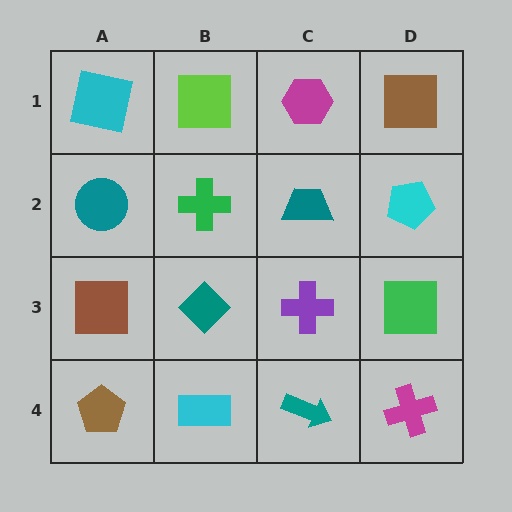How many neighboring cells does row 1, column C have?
3.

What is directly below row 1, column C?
A teal trapezoid.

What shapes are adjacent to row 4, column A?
A brown square (row 3, column A), a cyan rectangle (row 4, column B).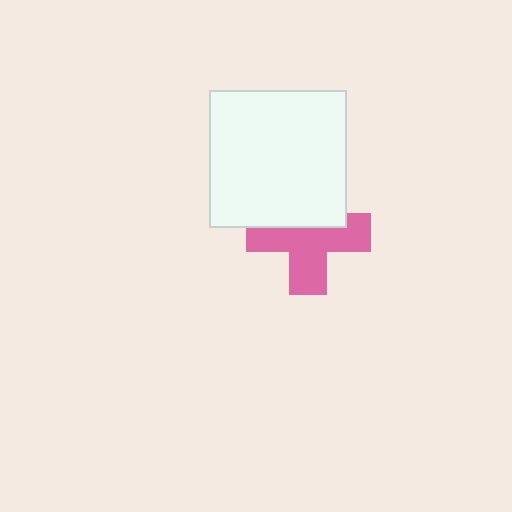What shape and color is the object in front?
The object in front is a white square.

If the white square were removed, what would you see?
You would see the complete pink cross.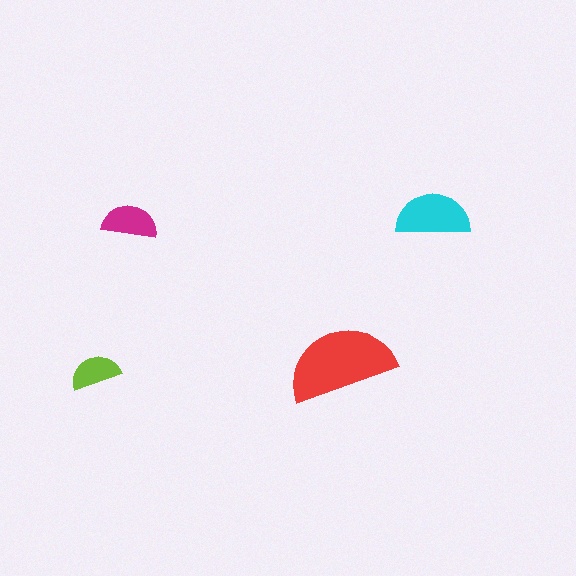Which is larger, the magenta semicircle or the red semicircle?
The red one.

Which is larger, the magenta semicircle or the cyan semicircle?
The cyan one.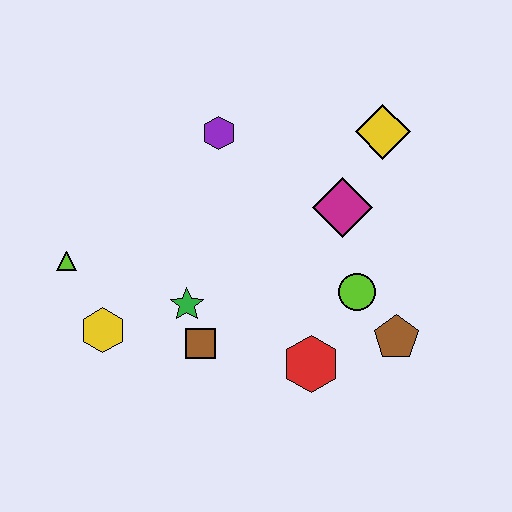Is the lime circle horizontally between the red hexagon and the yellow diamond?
Yes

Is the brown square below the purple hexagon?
Yes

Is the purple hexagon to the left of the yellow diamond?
Yes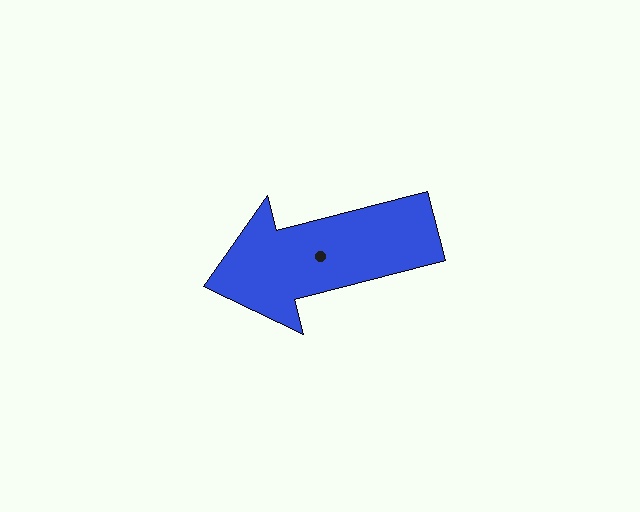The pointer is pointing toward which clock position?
Roughly 9 o'clock.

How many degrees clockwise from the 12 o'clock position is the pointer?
Approximately 256 degrees.